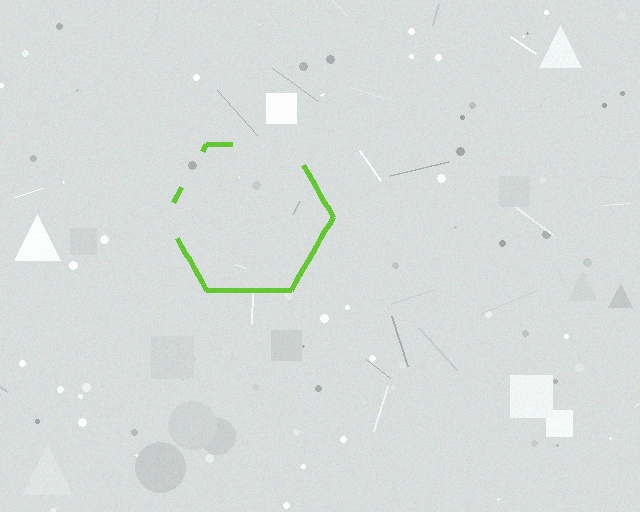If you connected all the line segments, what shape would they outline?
They would outline a hexagon.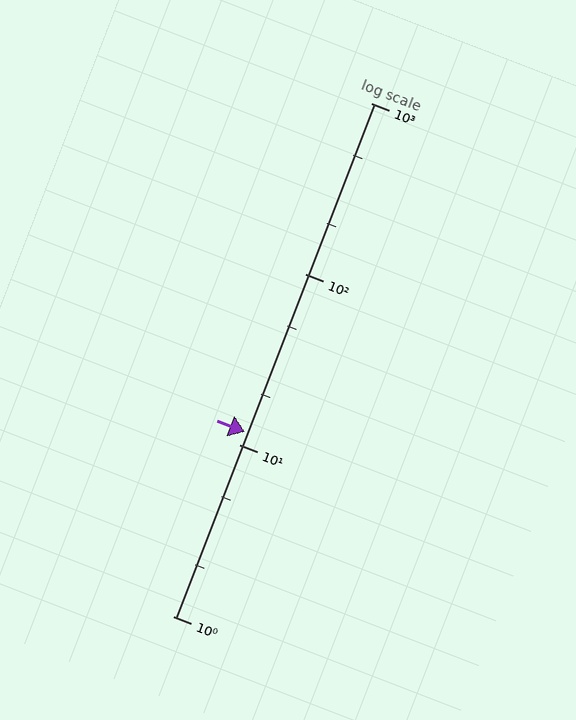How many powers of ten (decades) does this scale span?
The scale spans 3 decades, from 1 to 1000.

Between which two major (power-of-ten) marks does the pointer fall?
The pointer is between 10 and 100.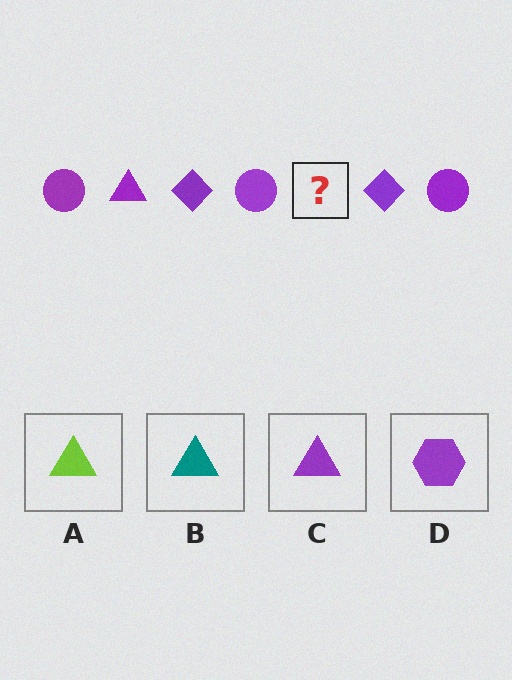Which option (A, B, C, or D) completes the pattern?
C.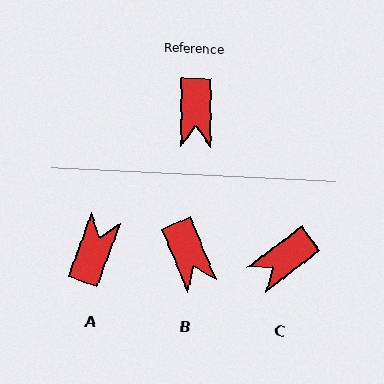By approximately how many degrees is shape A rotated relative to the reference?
Approximately 160 degrees counter-clockwise.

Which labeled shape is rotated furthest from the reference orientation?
A, about 160 degrees away.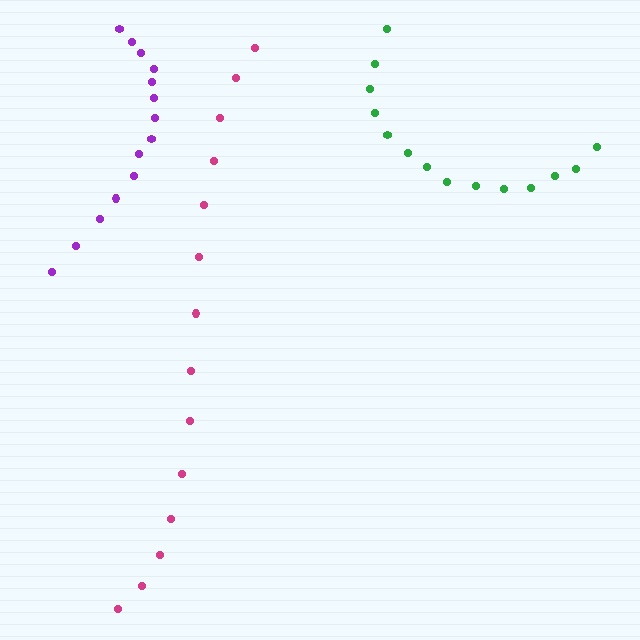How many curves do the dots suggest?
There are 3 distinct paths.